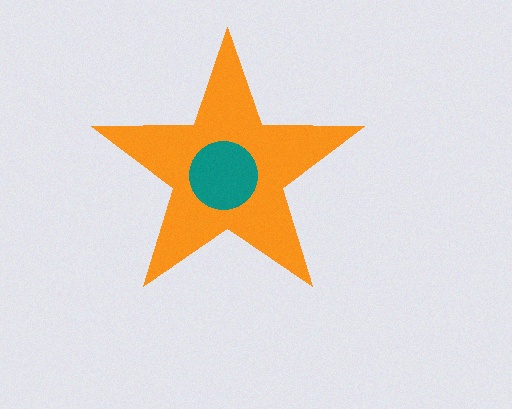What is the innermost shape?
The teal circle.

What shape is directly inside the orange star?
The teal circle.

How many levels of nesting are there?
2.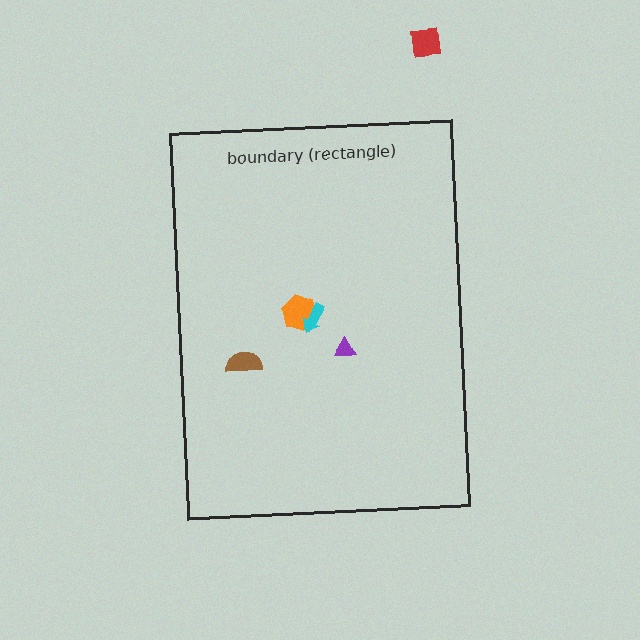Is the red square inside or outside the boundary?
Outside.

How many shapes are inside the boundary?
4 inside, 1 outside.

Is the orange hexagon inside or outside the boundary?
Inside.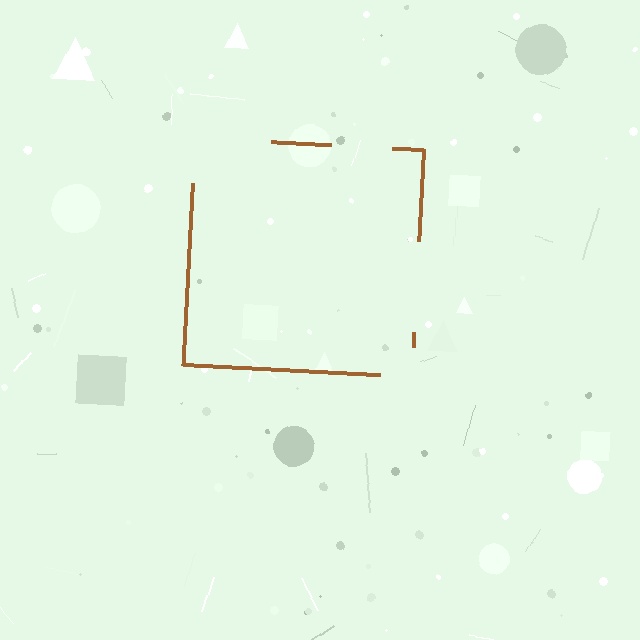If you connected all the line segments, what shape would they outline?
They would outline a square.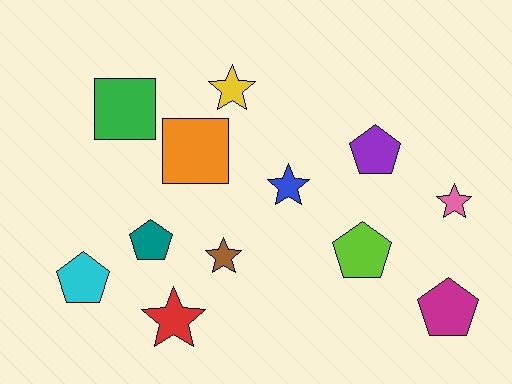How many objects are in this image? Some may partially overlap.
There are 12 objects.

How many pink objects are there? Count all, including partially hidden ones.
There is 1 pink object.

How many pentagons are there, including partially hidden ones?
There are 5 pentagons.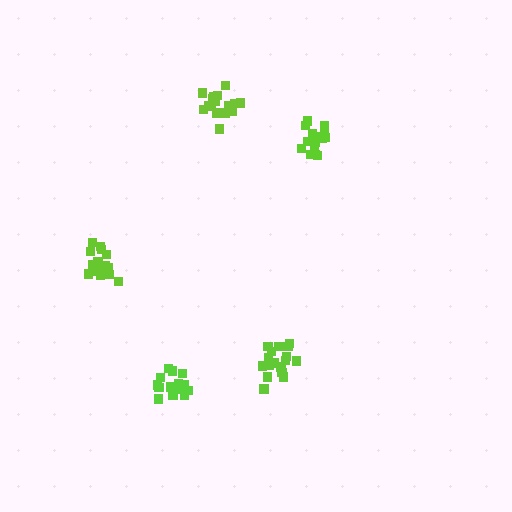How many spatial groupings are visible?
There are 5 spatial groupings.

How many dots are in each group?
Group 1: 18 dots, Group 2: 15 dots, Group 3: 18 dots, Group 4: 16 dots, Group 5: 16 dots (83 total).